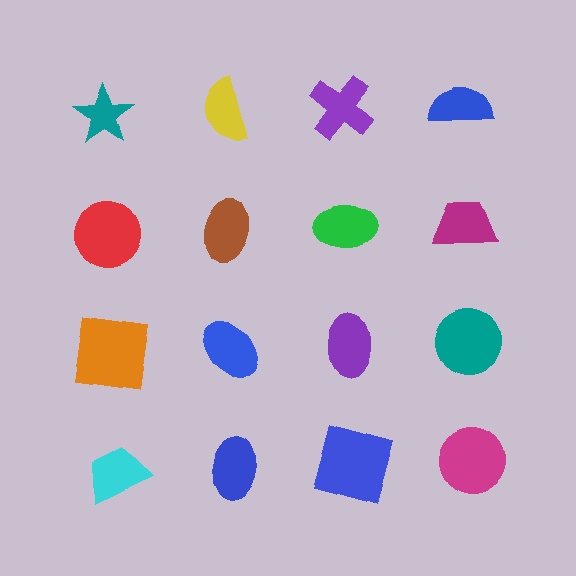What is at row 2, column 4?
A magenta trapezoid.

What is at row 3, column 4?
A teal circle.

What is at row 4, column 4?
A magenta circle.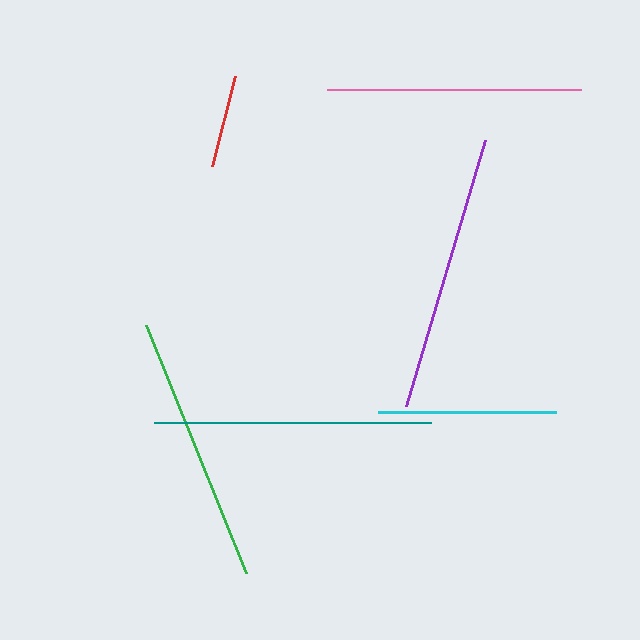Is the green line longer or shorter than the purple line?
The purple line is longer than the green line.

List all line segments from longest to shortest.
From longest to shortest: purple, teal, green, pink, cyan, red.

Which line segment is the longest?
The purple line is the longest at approximately 278 pixels.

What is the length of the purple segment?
The purple segment is approximately 278 pixels long.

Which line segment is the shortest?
The red line is the shortest at approximately 93 pixels.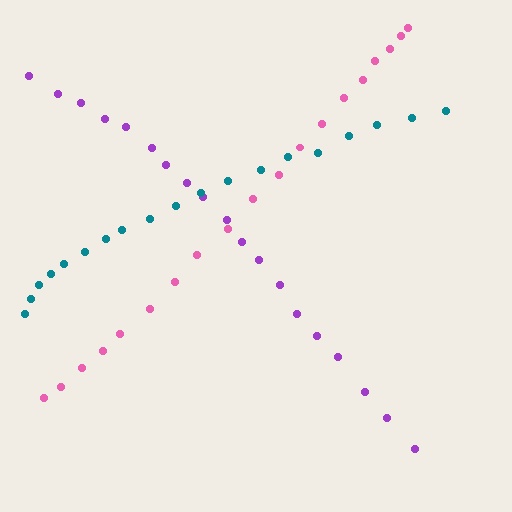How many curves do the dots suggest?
There are 3 distinct paths.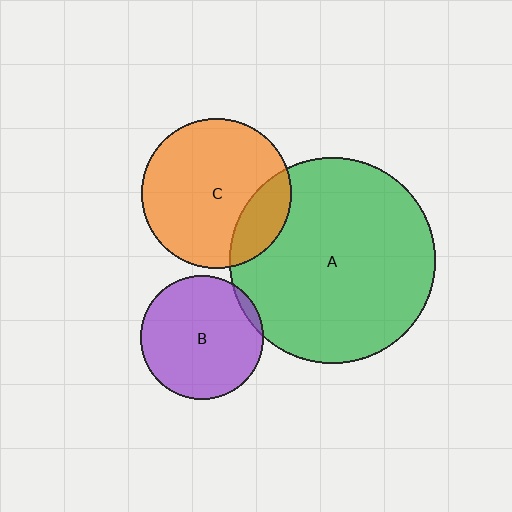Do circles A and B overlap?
Yes.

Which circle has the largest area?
Circle A (green).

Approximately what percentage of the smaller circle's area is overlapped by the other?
Approximately 5%.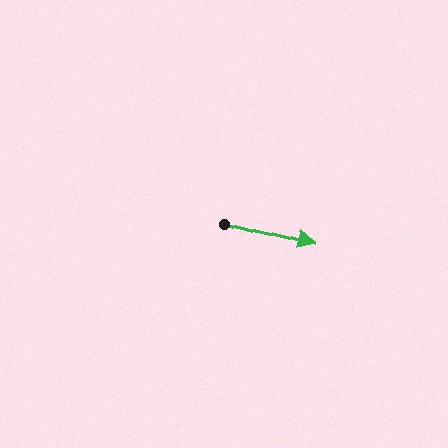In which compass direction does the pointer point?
East.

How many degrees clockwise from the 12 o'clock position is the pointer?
Approximately 104 degrees.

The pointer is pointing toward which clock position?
Roughly 3 o'clock.